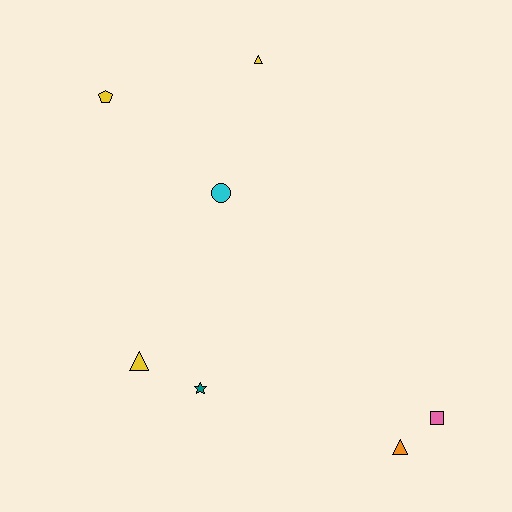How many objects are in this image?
There are 7 objects.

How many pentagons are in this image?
There is 1 pentagon.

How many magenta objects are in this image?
There are no magenta objects.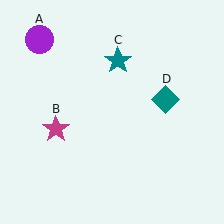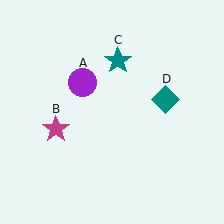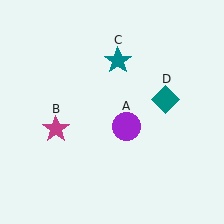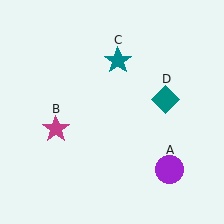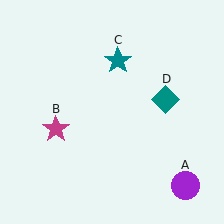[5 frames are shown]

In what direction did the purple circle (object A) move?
The purple circle (object A) moved down and to the right.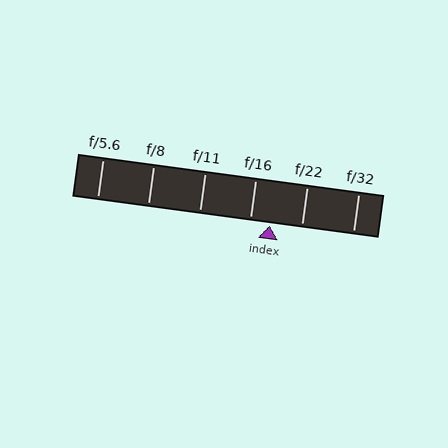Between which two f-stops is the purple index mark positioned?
The index mark is between f/16 and f/22.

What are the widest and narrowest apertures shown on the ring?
The widest aperture shown is f/5.6 and the narrowest is f/32.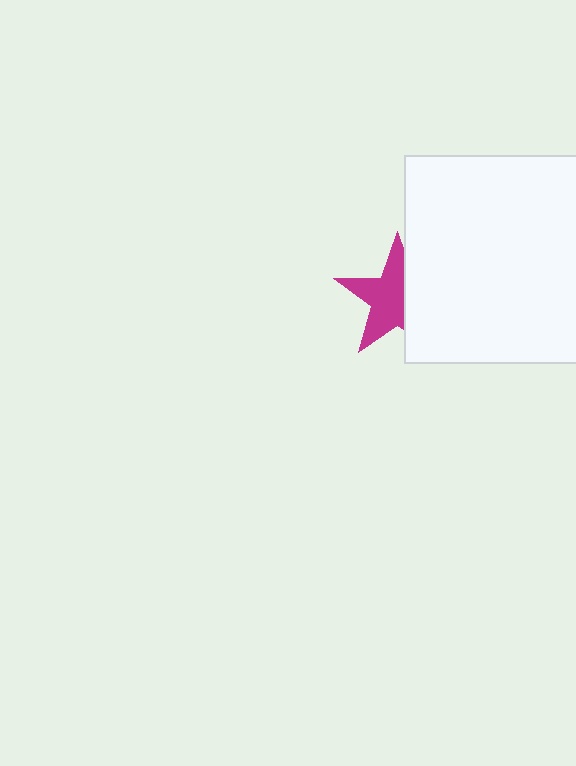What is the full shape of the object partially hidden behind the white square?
The partially hidden object is a magenta star.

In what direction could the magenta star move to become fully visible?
The magenta star could move left. That would shift it out from behind the white square entirely.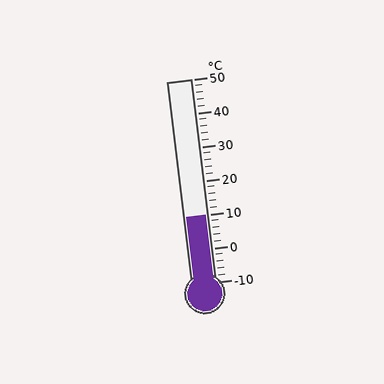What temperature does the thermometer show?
The thermometer shows approximately 10°C.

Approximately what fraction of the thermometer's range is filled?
The thermometer is filled to approximately 35% of its range.